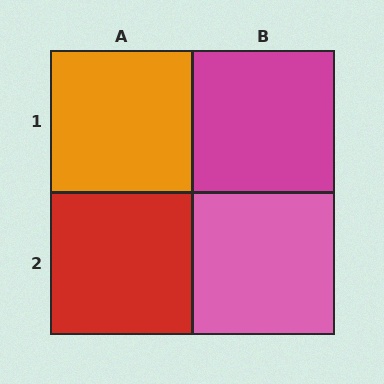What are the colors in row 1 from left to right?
Orange, magenta.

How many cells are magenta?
1 cell is magenta.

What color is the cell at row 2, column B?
Pink.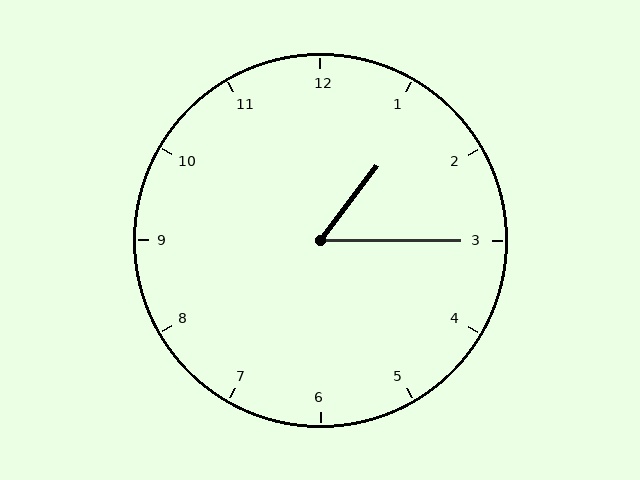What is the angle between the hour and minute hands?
Approximately 52 degrees.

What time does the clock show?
1:15.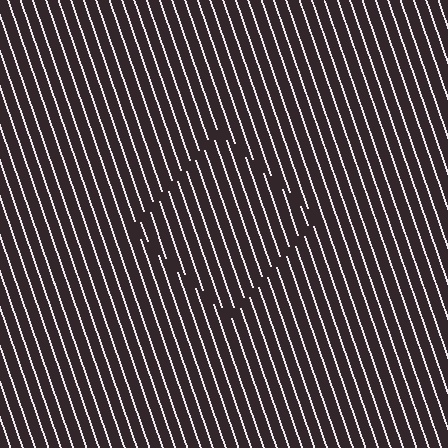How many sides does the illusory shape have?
4 sides — the line-ends trace a square.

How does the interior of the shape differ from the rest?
The interior of the shape contains the same grating, shifted by half a period — the contour is defined by the phase discontinuity where line-ends from the inner and outer gratings abut.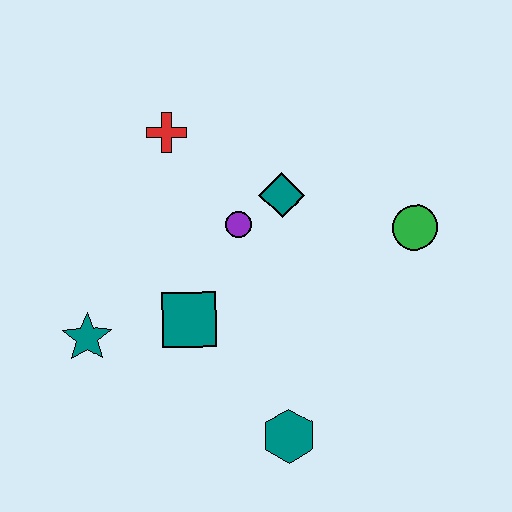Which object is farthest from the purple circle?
The teal hexagon is farthest from the purple circle.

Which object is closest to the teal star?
The teal square is closest to the teal star.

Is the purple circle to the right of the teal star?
Yes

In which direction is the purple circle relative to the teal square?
The purple circle is above the teal square.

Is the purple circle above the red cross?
No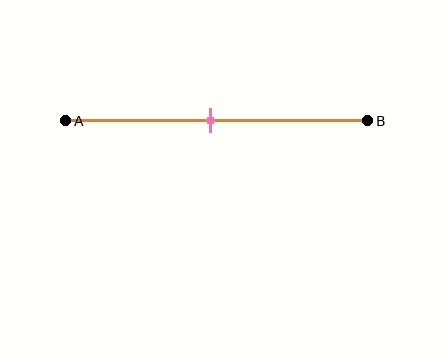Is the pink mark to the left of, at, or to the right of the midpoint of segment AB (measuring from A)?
The pink mark is approximately at the midpoint of segment AB.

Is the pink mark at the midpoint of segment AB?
Yes, the mark is approximately at the midpoint.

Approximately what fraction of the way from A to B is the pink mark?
The pink mark is approximately 50% of the way from A to B.